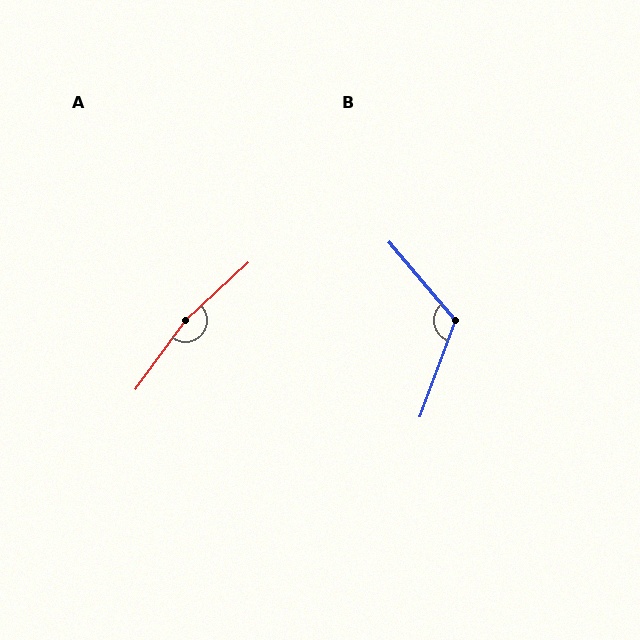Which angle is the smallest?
B, at approximately 120 degrees.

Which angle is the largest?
A, at approximately 169 degrees.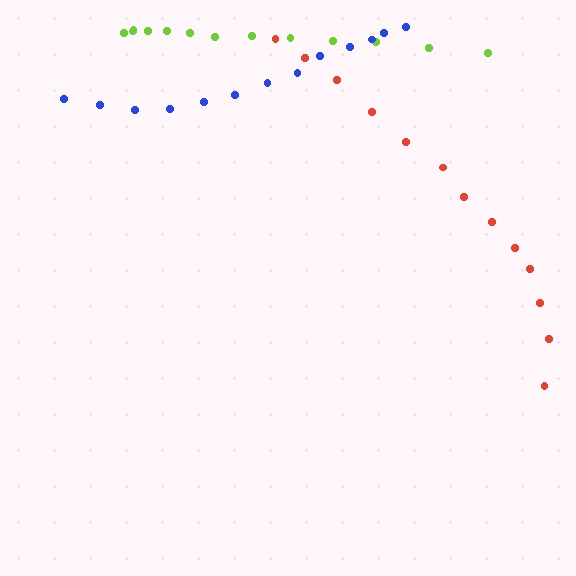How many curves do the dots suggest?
There are 3 distinct paths.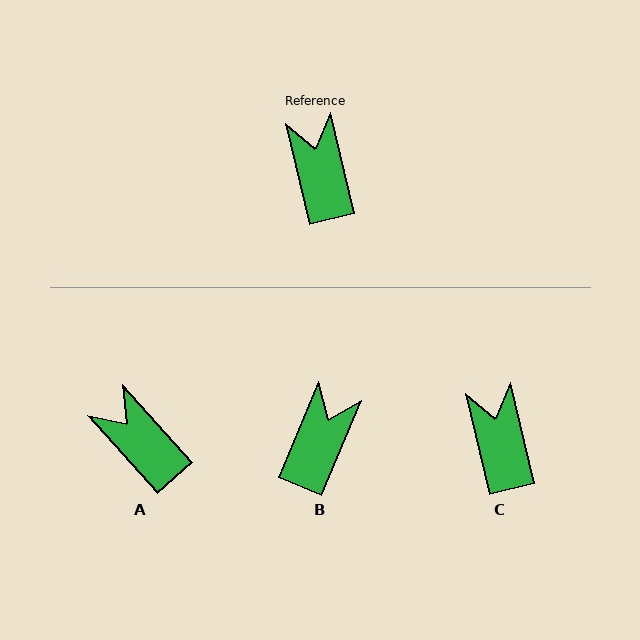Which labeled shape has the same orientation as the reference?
C.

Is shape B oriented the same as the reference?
No, it is off by about 36 degrees.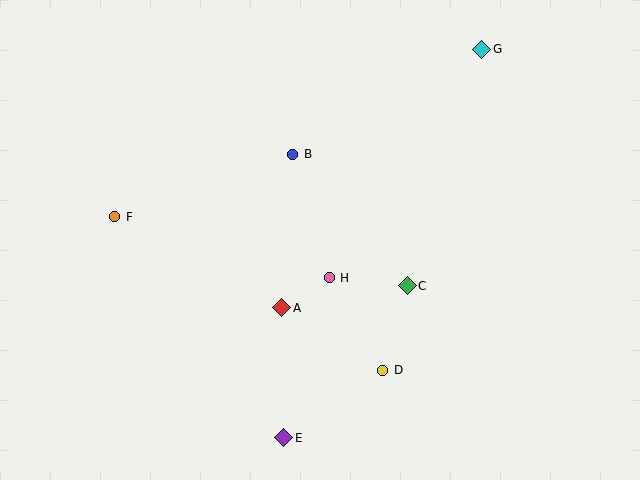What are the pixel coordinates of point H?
Point H is at (329, 278).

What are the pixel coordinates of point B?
Point B is at (293, 154).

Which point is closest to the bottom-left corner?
Point F is closest to the bottom-left corner.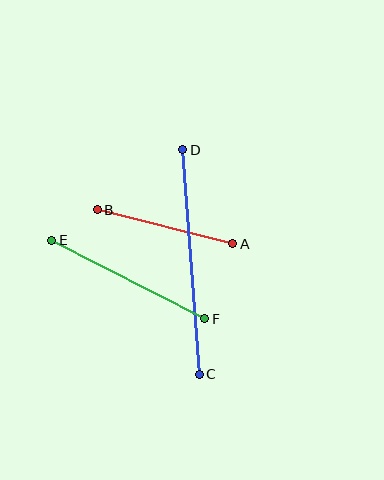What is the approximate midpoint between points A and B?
The midpoint is at approximately (165, 227) pixels.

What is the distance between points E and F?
The distance is approximately 172 pixels.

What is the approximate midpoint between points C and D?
The midpoint is at approximately (191, 262) pixels.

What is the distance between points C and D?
The distance is approximately 225 pixels.